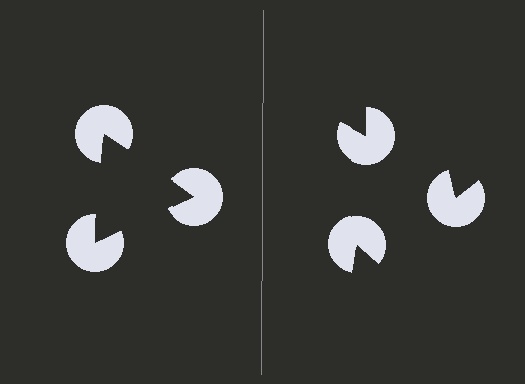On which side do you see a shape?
An illusory triangle appears on the left side. On the right side the wedge cuts are rotated, so no coherent shape forms.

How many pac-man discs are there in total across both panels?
6 — 3 on each side.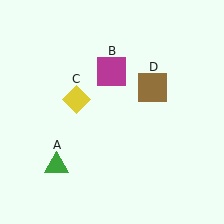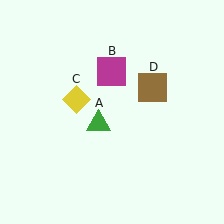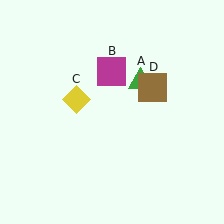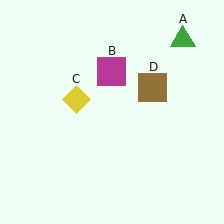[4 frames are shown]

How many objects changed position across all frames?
1 object changed position: green triangle (object A).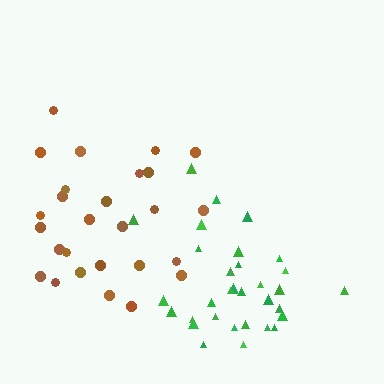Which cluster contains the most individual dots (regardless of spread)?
Green (32).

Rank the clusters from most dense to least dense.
green, brown.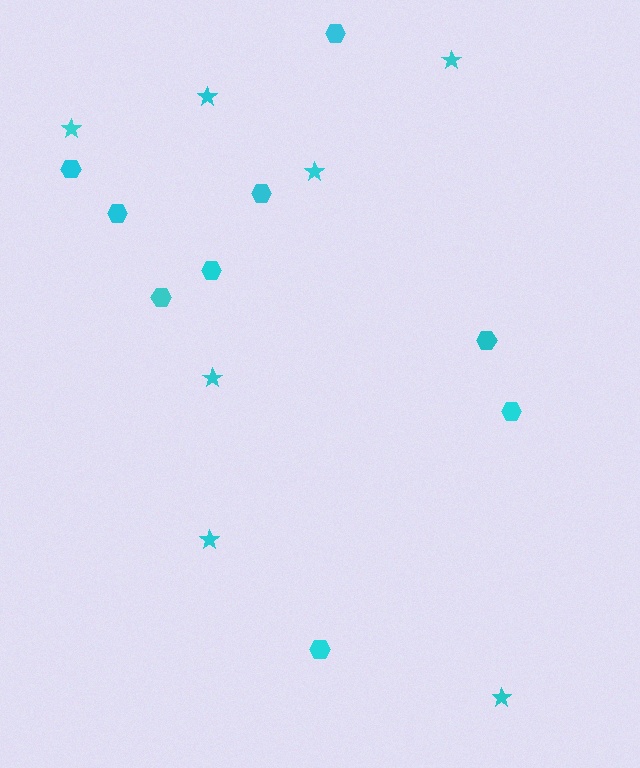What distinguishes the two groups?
There are 2 groups: one group of hexagons (9) and one group of stars (7).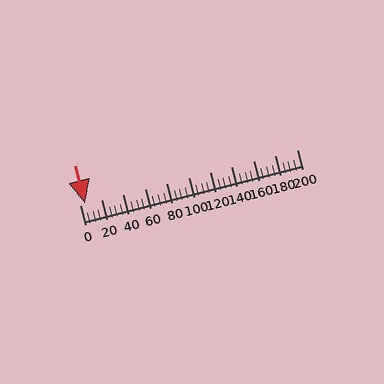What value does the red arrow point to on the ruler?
The red arrow points to approximately 5.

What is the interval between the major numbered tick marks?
The major tick marks are spaced 20 units apart.